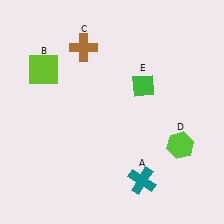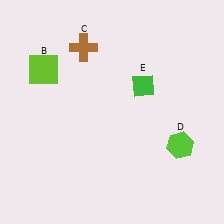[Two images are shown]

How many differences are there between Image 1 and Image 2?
There is 1 difference between the two images.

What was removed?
The teal cross (A) was removed in Image 2.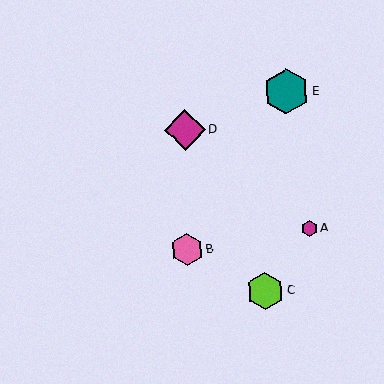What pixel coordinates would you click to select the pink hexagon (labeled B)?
Click at (187, 249) to select the pink hexagon B.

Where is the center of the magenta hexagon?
The center of the magenta hexagon is at (309, 228).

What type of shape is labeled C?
Shape C is a lime hexagon.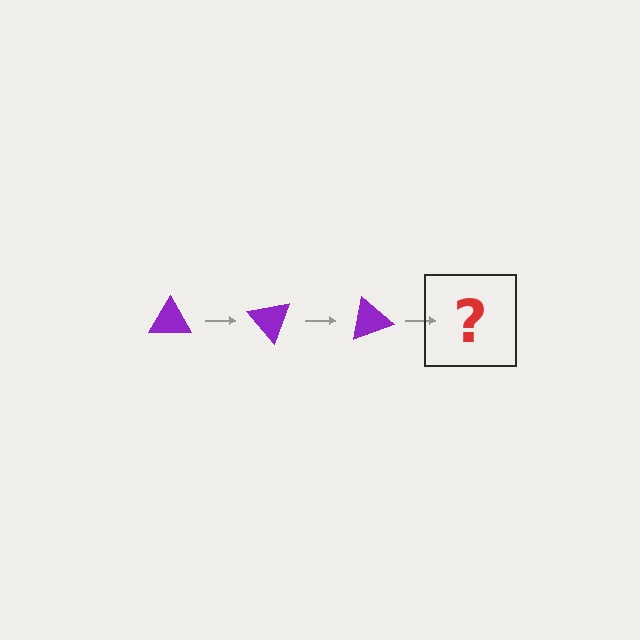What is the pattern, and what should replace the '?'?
The pattern is that the triangle rotates 50 degrees each step. The '?' should be a purple triangle rotated 150 degrees.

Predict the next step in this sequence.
The next step is a purple triangle rotated 150 degrees.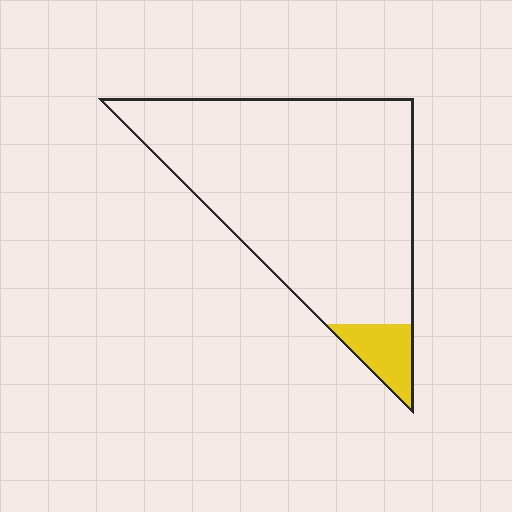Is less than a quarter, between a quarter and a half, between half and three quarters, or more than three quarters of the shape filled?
Less than a quarter.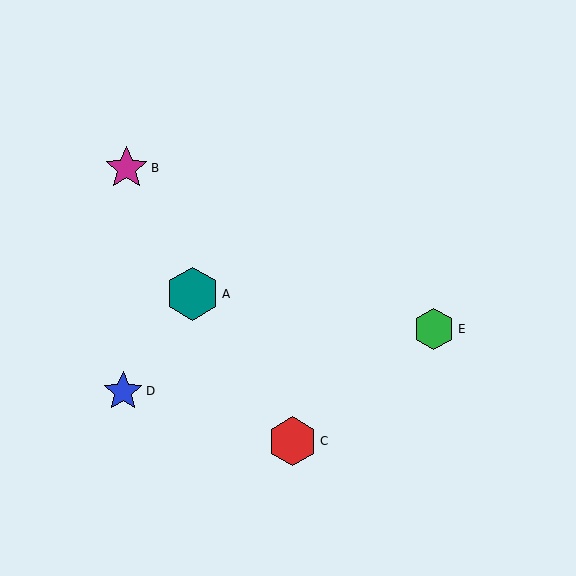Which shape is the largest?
The teal hexagon (labeled A) is the largest.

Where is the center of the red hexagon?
The center of the red hexagon is at (293, 441).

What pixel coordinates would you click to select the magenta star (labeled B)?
Click at (127, 168) to select the magenta star B.